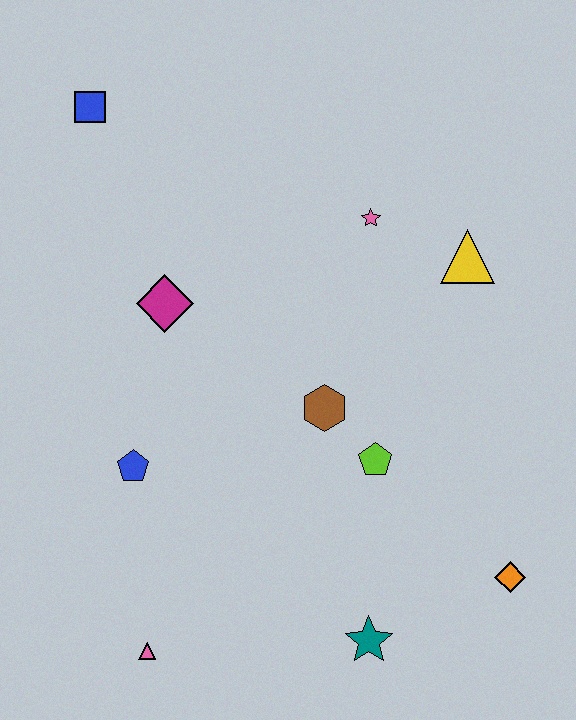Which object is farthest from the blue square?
The orange diamond is farthest from the blue square.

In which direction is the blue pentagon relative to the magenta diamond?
The blue pentagon is below the magenta diamond.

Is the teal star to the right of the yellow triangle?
No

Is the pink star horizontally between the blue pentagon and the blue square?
No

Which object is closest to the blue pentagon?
The magenta diamond is closest to the blue pentagon.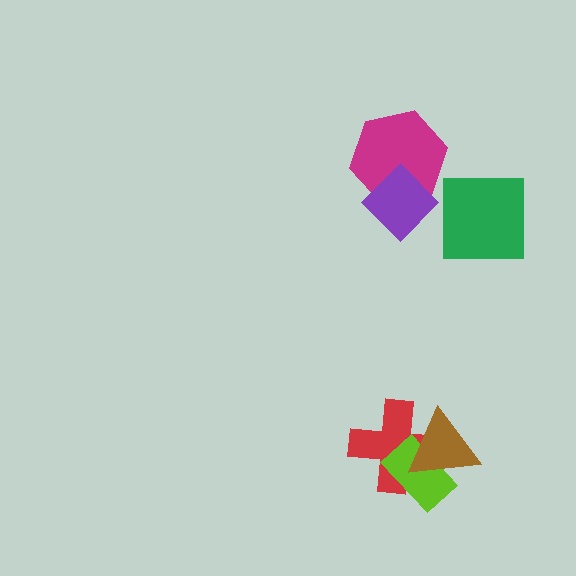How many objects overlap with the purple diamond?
1 object overlaps with the purple diamond.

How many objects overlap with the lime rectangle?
2 objects overlap with the lime rectangle.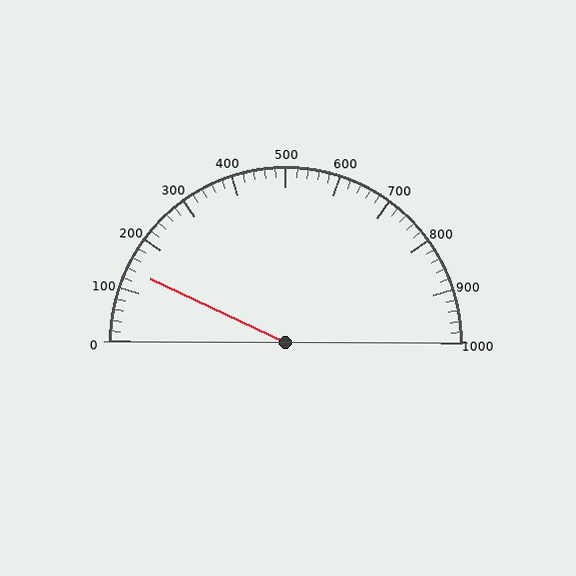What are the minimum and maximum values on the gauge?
The gauge ranges from 0 to 1000.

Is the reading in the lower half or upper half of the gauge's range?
The reading is in the lower half of the range (0 to 1000).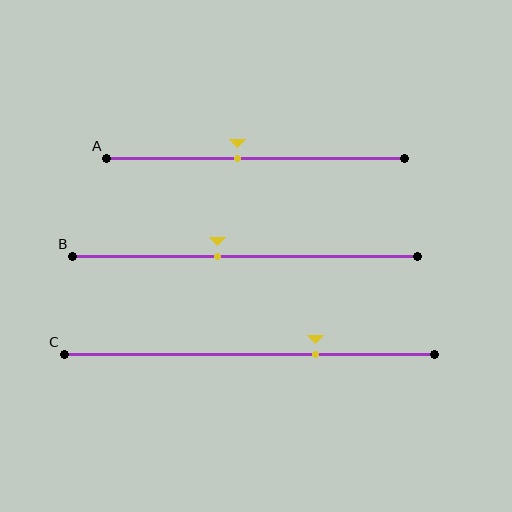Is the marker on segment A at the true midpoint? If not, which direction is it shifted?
No, the marker on segment A is shifted to the left by about 6% of the segment length.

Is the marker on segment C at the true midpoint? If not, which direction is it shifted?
No, the marker on segment C is shifted to the right by about 18% of the segment length.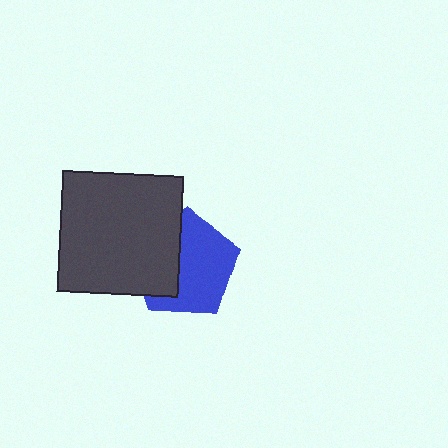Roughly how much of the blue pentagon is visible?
About half of it is visible (roughly 62%).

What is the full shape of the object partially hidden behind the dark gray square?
The partially hidden object is a blue pentagon.